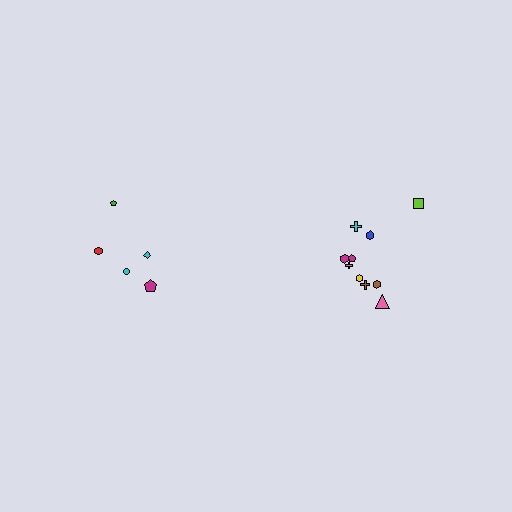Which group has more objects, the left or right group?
The right group.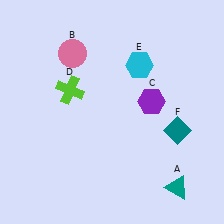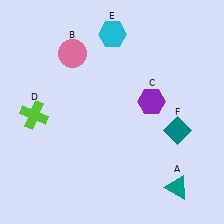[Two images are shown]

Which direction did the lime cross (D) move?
The lime cross (D) moved left.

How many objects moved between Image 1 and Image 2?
2 objects moved between the two images.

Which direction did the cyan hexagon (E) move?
The cyan hexagon (E) moved up.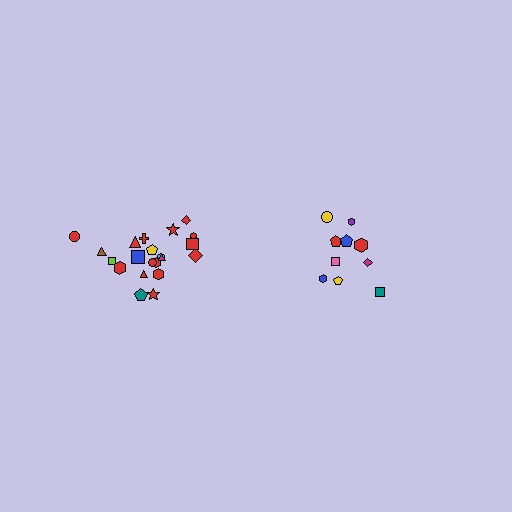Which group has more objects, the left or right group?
The left group.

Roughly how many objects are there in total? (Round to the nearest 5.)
Roughly 30 objects in total.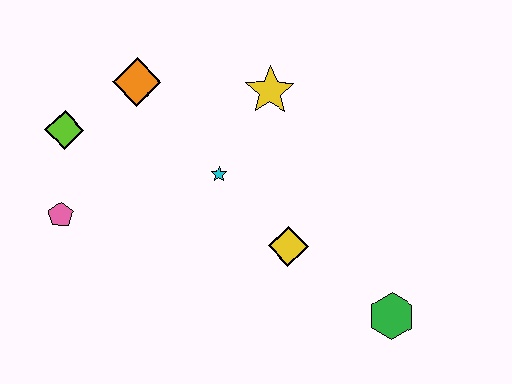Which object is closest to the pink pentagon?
The lime diamond is closest to the pink pentagon.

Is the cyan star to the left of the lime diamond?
No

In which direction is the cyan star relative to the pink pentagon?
The cyan star is to the right of the pink pentagon.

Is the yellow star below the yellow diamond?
No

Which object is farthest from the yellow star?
The green hexagon is farthest from the yellow star.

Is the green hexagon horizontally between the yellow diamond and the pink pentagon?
No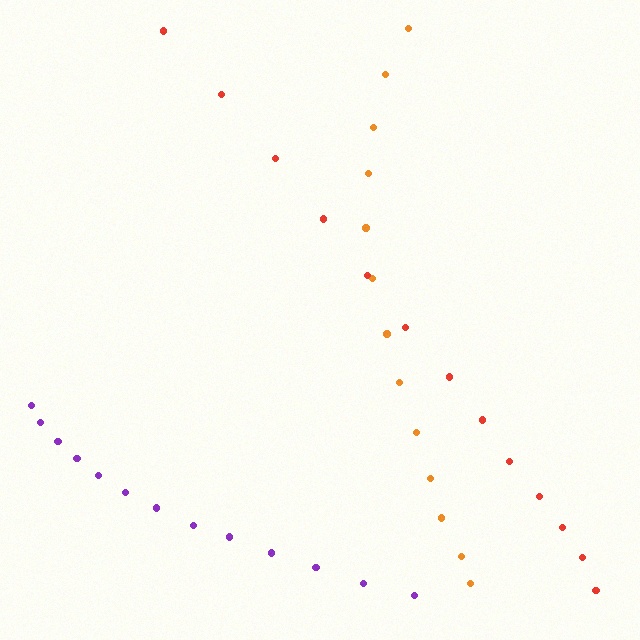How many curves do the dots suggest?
There are 3 distinct paths.